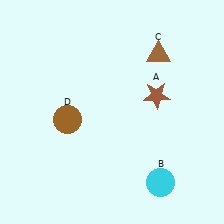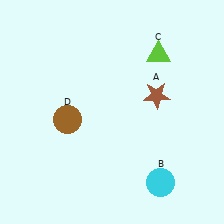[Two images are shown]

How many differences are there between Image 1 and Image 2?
There is 1 difference between the two images.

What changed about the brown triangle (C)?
In Image 1, C is brown. In Image 2, it changed to lime.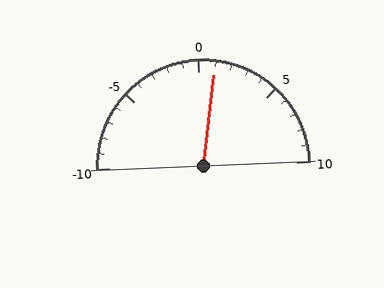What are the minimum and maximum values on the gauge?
The gauge ranges from -10 to 10.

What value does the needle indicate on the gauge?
The needle indicates approximately 1.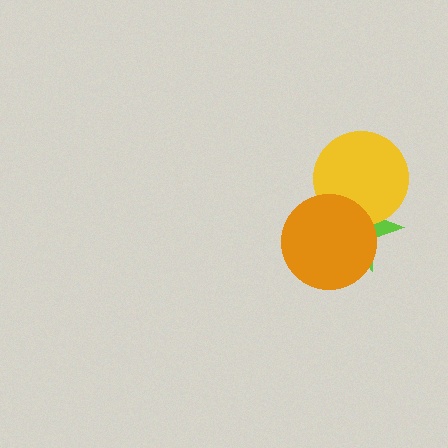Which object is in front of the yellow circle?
The orange circle is in front of the yellow circle.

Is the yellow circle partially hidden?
Yes, it is partially covered by another shape.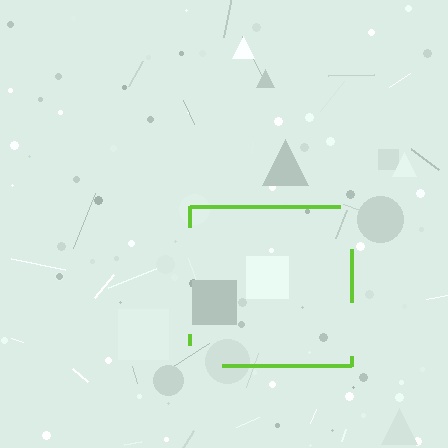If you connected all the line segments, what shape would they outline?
They would outline a square.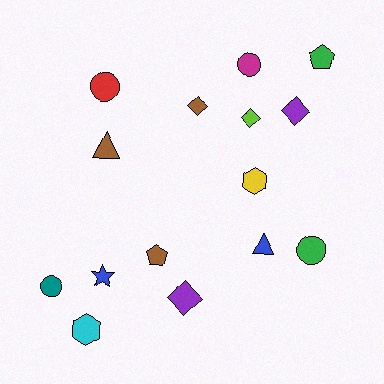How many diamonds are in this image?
There are 4 diamonds.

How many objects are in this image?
There are 15 objects.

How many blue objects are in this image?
There are 2 blue objects.